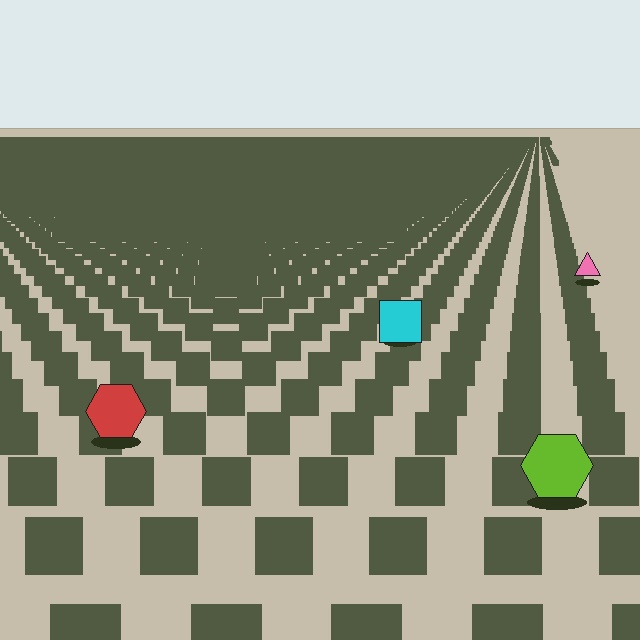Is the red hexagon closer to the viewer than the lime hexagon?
No. The lime hexagon is closer — you can tell from the texture gradient: the ground texture is coarser near it.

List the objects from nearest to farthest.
From nearest to farthest: the lime hexagon, the red hexagon, the cyan square, the pink triangle.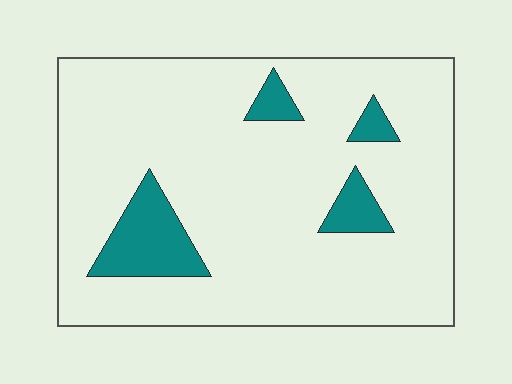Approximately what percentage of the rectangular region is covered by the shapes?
Approximately 10%.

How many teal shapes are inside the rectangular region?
4.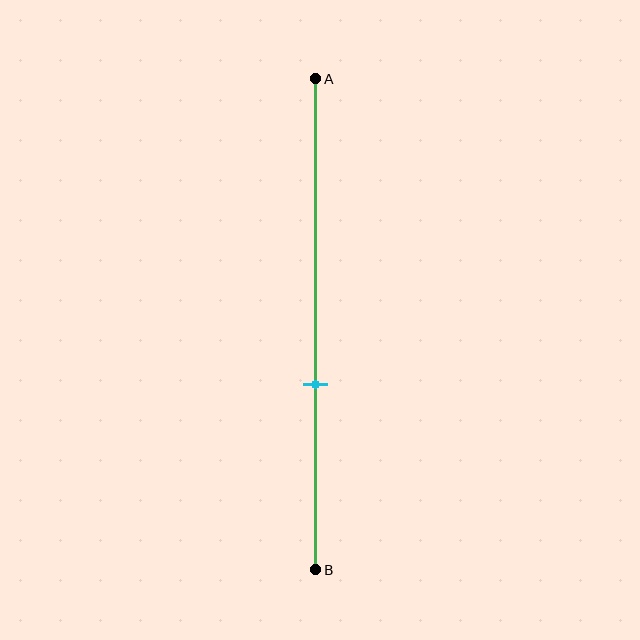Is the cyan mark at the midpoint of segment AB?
No, the mark is at about 60% from A, not at the 50% midpoint.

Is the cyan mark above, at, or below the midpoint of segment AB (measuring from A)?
The cyan mark is below the midpoint of segment AB.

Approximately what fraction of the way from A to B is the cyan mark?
The cyan mark is approximately 60% of the way from A to B.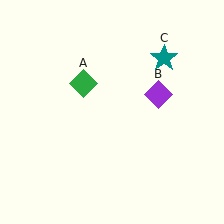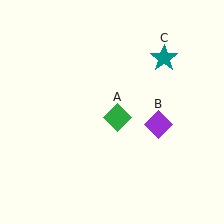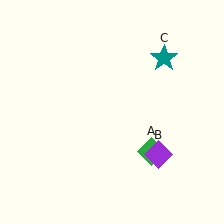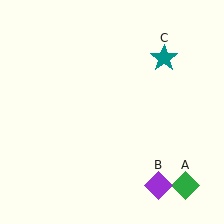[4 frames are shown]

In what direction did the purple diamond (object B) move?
The purple diamond (object B) moved down.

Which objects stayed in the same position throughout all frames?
Teal star (object C) remained stationary.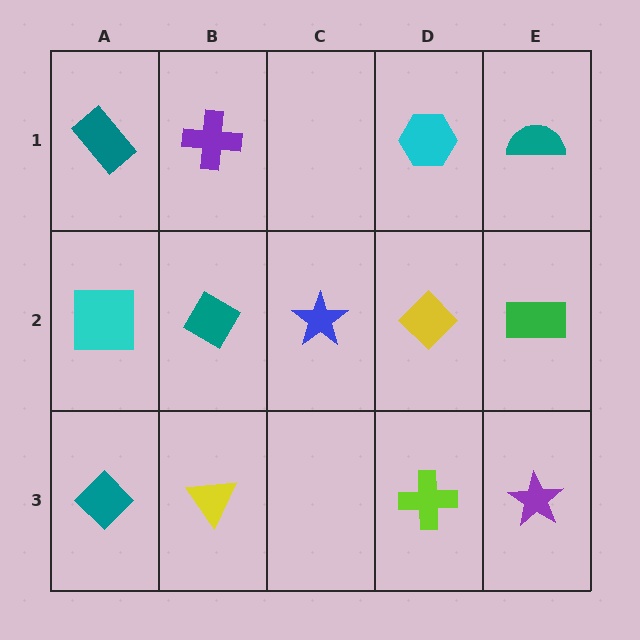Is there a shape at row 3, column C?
No, that cell is empty.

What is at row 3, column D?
A lime cross.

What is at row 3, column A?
A teal diamond.